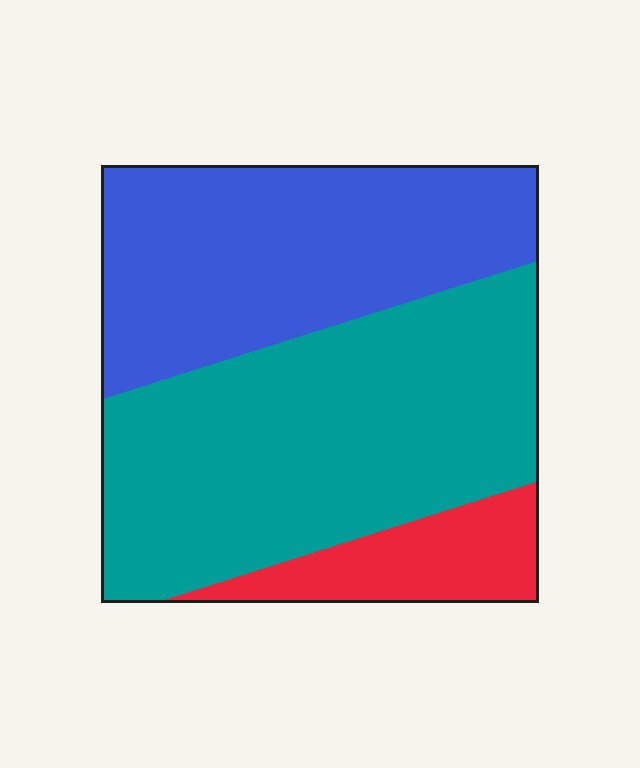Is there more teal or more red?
Teal.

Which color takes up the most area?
Teal, at roughly 50%.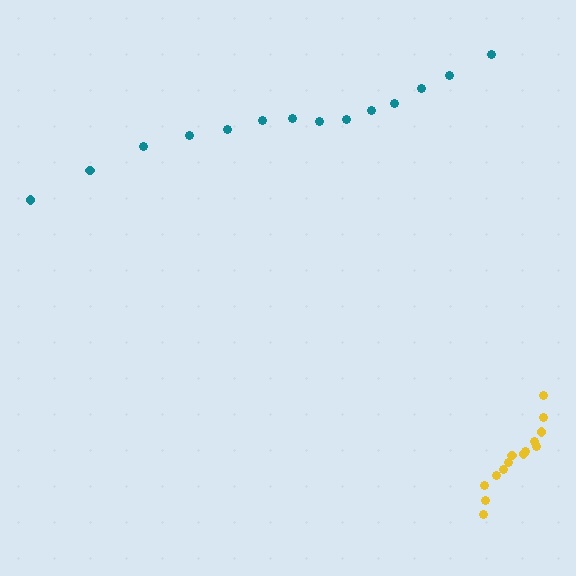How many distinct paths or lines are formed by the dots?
There are 2 distinct paths.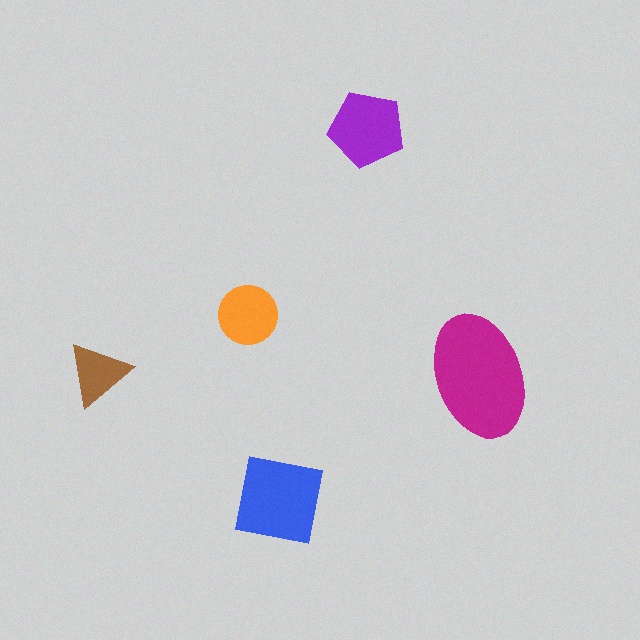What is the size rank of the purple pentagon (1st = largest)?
3rd.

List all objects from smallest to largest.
The brown triangle, the orange circle, the purple pentagon, the blue square, the magenta ellipse.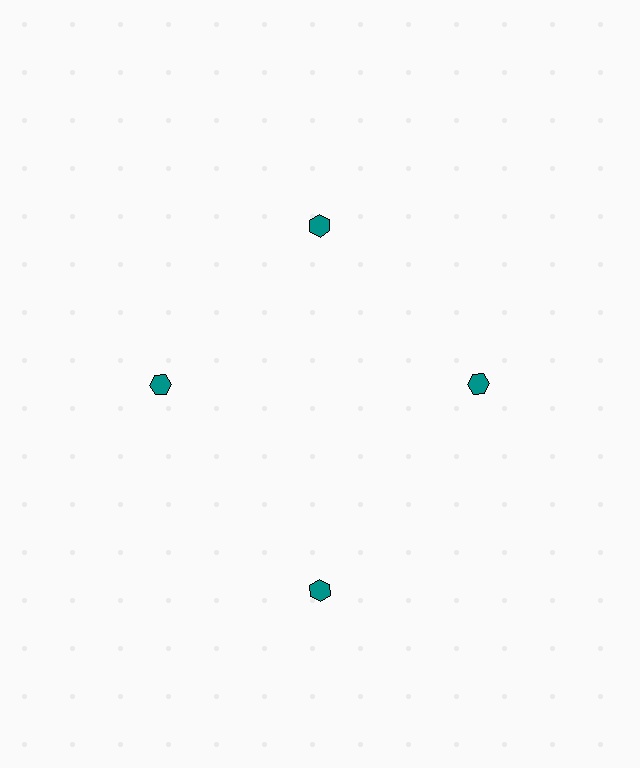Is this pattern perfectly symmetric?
No. The 4 teal hexagons are arranged in a ring, but one element near the 6 o'clock position is pushed outward from the center, breaking the 4-fold rotational symmetry.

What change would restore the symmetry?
The symmetry would be restored by moving it inward, back onto the ring so that all 4 hexagons sit at equal angles and equal distance from the center.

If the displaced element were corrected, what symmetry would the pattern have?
It would have 4-fold rotational symmetry — the pattern would map onto itself every 90 degrees.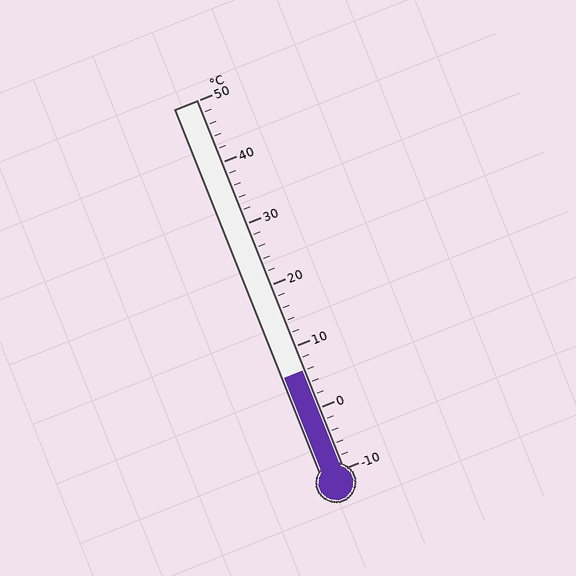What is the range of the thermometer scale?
The thermometer scale ranges from -10°C to 50°C.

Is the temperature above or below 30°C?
The temperature is below 30°C.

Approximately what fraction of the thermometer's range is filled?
The thermometer is filled to approximately 25% of its range.